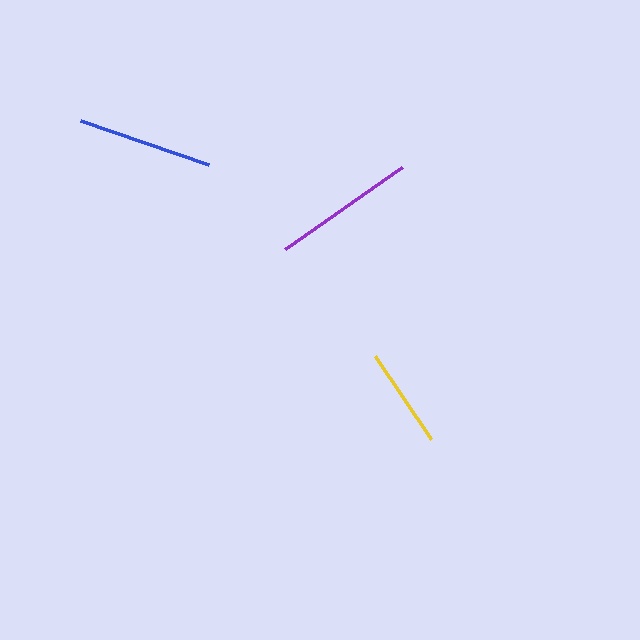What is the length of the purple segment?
The purple segment is approximately 143 pixels long.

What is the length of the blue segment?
The blue segment is approximately 136 pixels long.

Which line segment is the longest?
The purple line is the longest at approximately 143 pixels.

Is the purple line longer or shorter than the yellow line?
The purple line is longer than the yellow line.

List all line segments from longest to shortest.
From longest to shortest: purple, blue, yellow.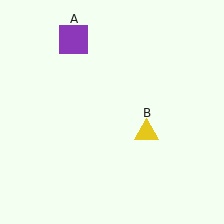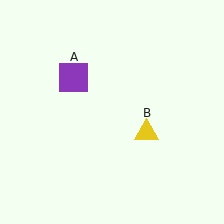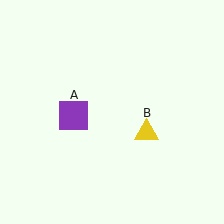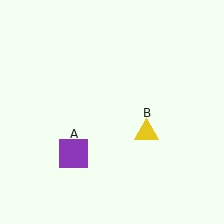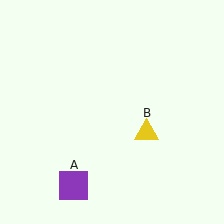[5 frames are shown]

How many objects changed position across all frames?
1 object changed position: purple square (object A).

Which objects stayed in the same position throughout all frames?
Yellow triangle (object B) remained stationary.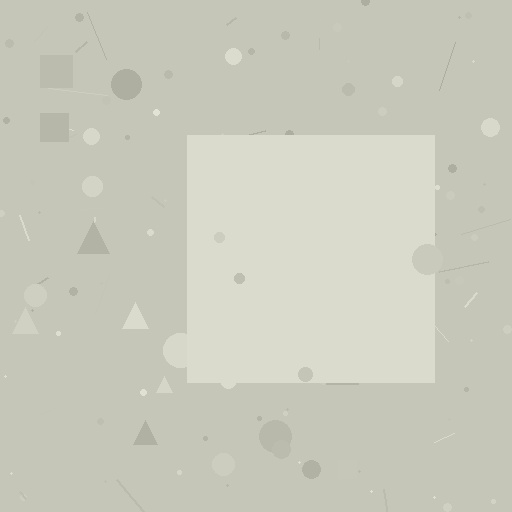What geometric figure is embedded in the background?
A square is embedded in the background.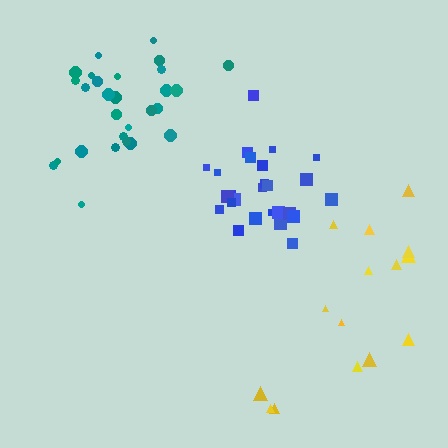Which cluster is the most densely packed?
Blue.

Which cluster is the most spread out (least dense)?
Yellow.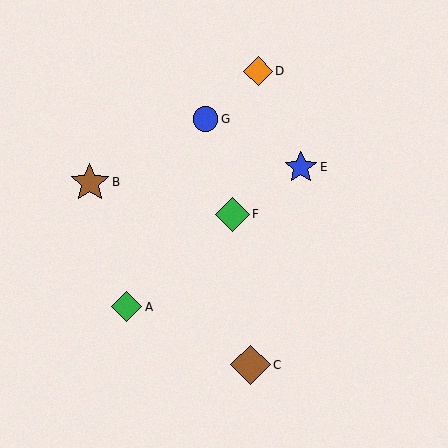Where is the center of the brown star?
The center of the brown star is at (90, 182).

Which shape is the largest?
The brown diamond (labeled C) is the largest.